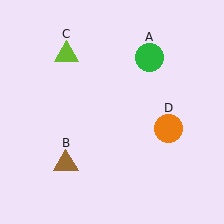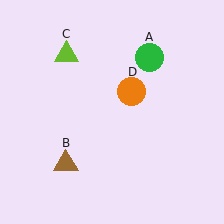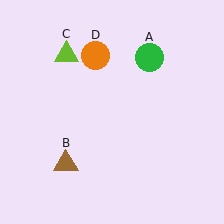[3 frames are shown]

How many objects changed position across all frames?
1 object changed position: orange circle (object D).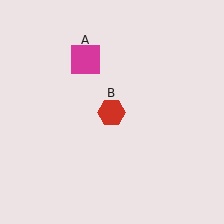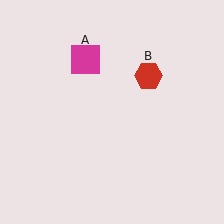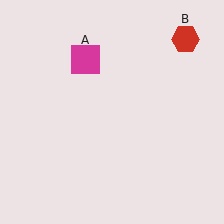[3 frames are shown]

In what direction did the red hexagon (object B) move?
The red hexagon (object B) moved up and to the right.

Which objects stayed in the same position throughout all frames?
Magenta square (object A) remained stationary.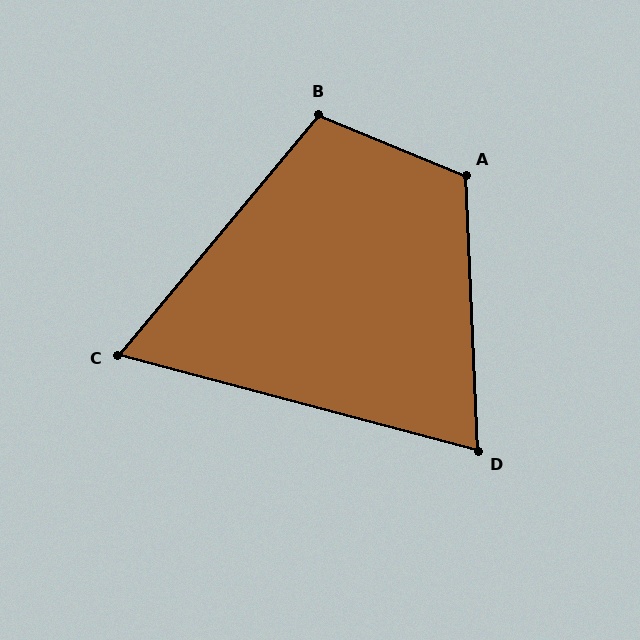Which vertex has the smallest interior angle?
C, at approximately 65 degrees.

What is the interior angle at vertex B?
Approximately 107 degrees (obtuse).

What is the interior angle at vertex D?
Approximately 73 degrees (acute).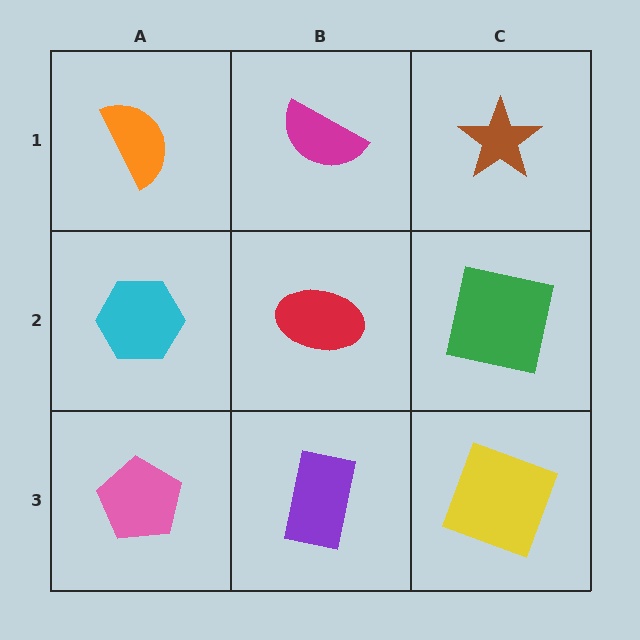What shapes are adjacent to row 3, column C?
A green square (row 2, column C), a purple rectangle (row 3, column B).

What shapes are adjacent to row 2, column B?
A magenta semicircle (row 1, column B), a purple rectangle (row 3, column B), a cyan hexagon (row 2, column A), a green square (row 2, column C).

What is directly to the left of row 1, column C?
A magenta semicircle.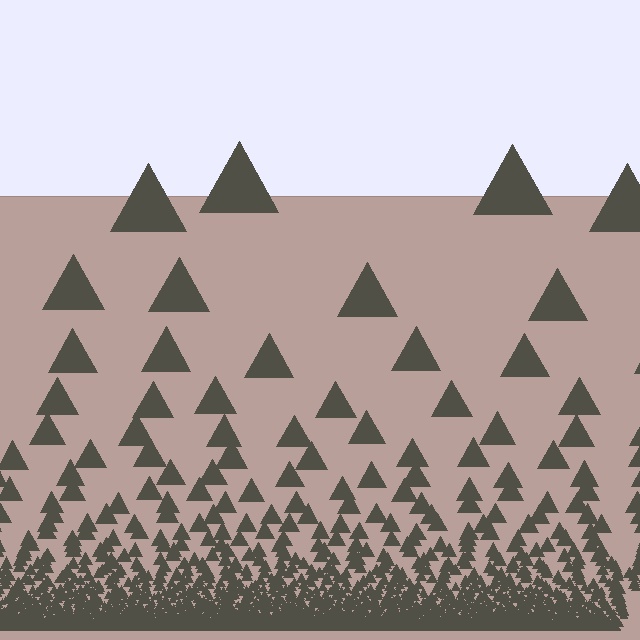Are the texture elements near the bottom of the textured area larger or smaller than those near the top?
Smaller. The gradient is inverted — elements near the bottom are smaller and denser.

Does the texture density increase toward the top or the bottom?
Density increases toward the bottom.